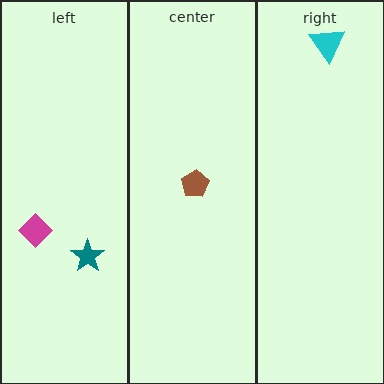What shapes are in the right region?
The cyan triangle.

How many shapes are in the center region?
1.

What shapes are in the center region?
The brown pentagon.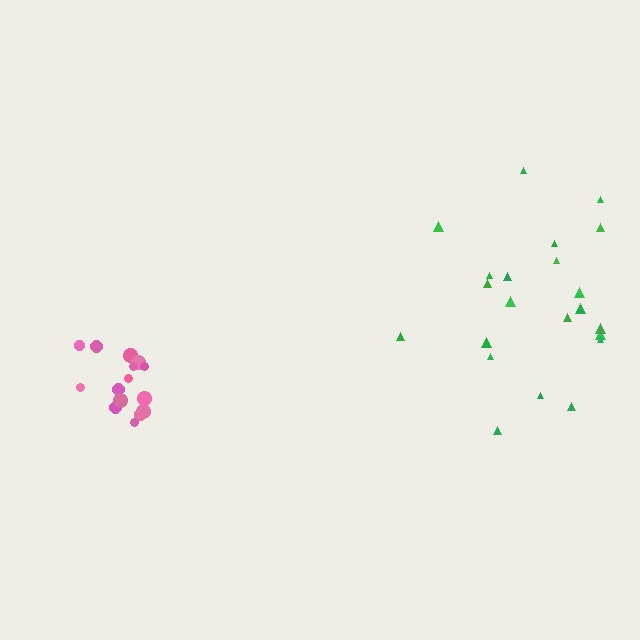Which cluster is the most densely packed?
Pink.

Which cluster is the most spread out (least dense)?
Green.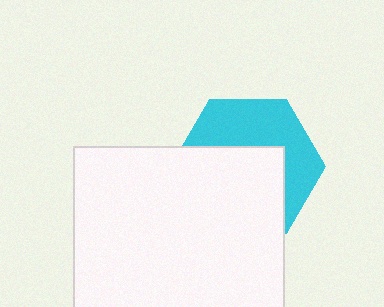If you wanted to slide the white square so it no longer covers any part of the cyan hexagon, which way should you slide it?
Slide it down — that is the most direct way to separate the two shapes.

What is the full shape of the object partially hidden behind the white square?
The partially hidden object is a cyan hexagon.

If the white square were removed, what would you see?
You would see the complete cyan hexagon.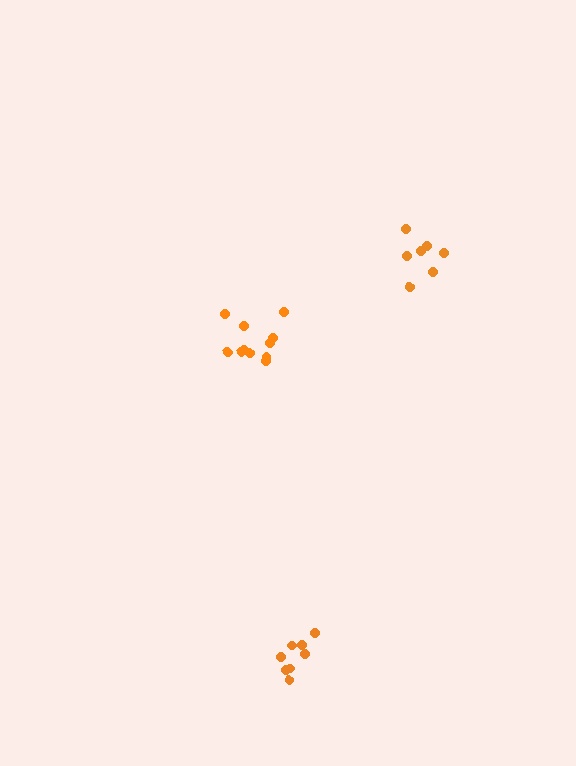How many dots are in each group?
Group 1: 8 dots, Group 2: 11 dots, Group 3: 7 dots (26 total).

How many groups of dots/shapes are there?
There are 3 groups.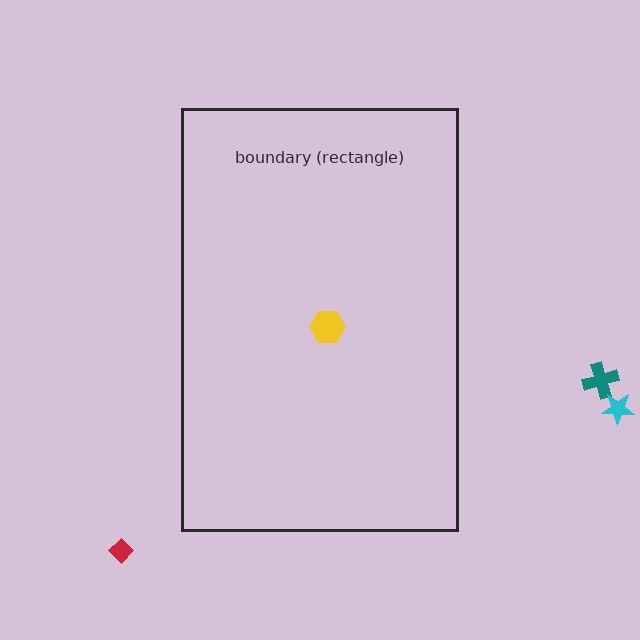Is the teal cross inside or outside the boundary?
Outside.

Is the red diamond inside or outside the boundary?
Outside.